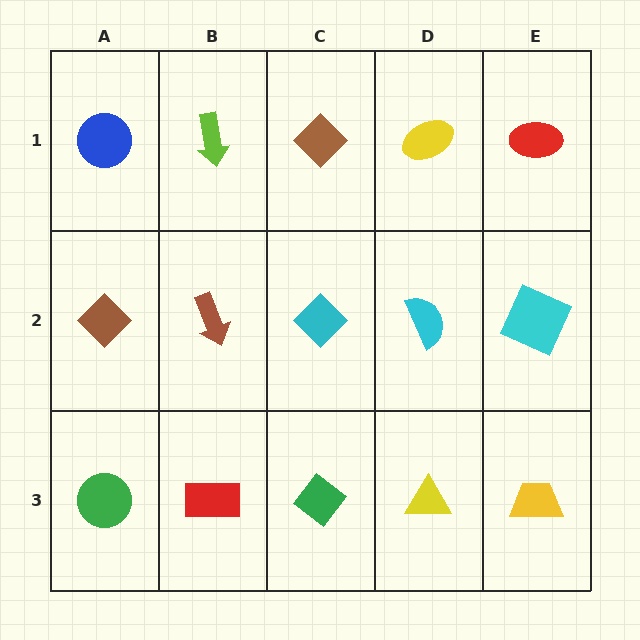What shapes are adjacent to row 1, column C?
A cyan diamond (row 2, column C), a lime arrow (row 1, column B), a yellow ellipse (row 1, column D).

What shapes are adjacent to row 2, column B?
A lime arrow (row 1, column B), a red rectangle (row 3, column B), a brown diamond (row 2, column A), a cyan diamond (row 2, column C).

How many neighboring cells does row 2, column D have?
4.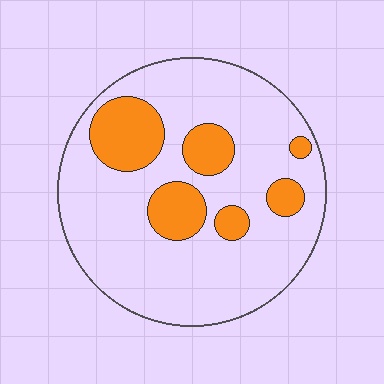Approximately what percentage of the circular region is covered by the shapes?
Approximately 20%.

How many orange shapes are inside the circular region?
6.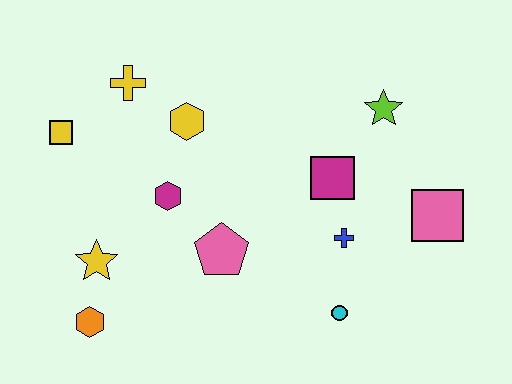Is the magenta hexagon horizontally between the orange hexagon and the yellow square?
No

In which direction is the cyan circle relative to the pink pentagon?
The cyan circle is to the right of the pink pentagon.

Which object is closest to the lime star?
The magenta square is closest to the lime star.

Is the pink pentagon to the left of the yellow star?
No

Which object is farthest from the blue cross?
The yellow square is farthest from the blue cross.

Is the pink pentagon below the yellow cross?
Yes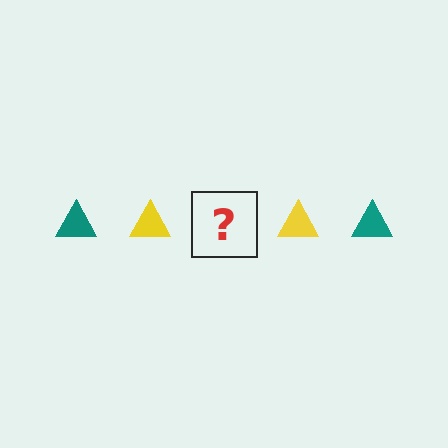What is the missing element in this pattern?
The missing element is a teal triangle.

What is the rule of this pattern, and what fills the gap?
The rule is that the pattern cycles through teal, yellow triangles. The gap should be filled with a teal triangle.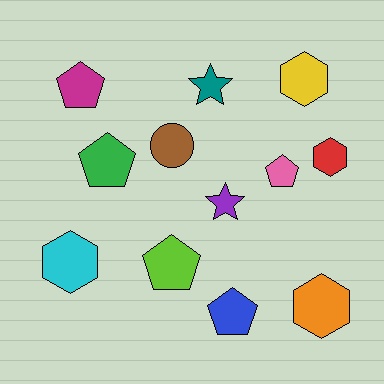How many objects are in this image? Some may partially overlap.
There are 12 objects.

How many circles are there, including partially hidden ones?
There is 1 circle.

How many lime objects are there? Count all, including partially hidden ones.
There is 1 lime object.